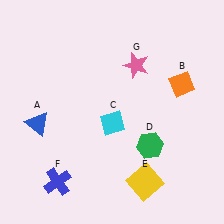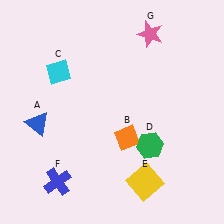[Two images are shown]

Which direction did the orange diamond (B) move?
The orange diamond (B) moved left.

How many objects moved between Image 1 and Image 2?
3 objects moved between the two images.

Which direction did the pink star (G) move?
The pink star (G) moved up.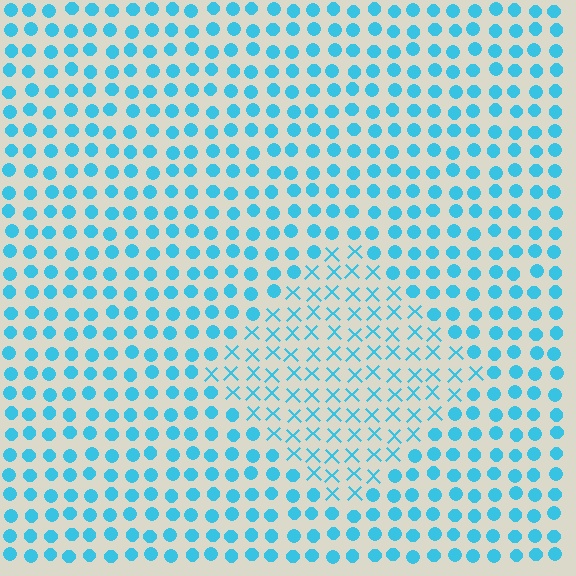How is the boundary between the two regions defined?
The boundary is defined by a change in element shape: X marks inside vs. circles outside. All elements share the same color and spacing.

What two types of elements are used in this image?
The image uses X marks inside the diamond region and circles outside it.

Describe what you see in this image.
The image is filled with small cyan elements arranged in a uniform grid. A diamond-shaped region contains X marks, while the surrounding area contains circles. The boundary is defined purely by the change in element shape.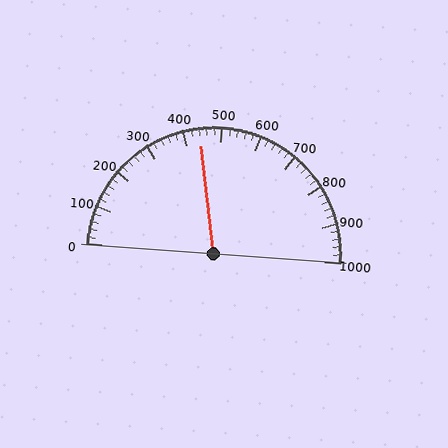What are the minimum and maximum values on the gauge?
The gauge ranges from 0 to 1000.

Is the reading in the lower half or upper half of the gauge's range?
The reading is in the lower half of the range (0 to 1000).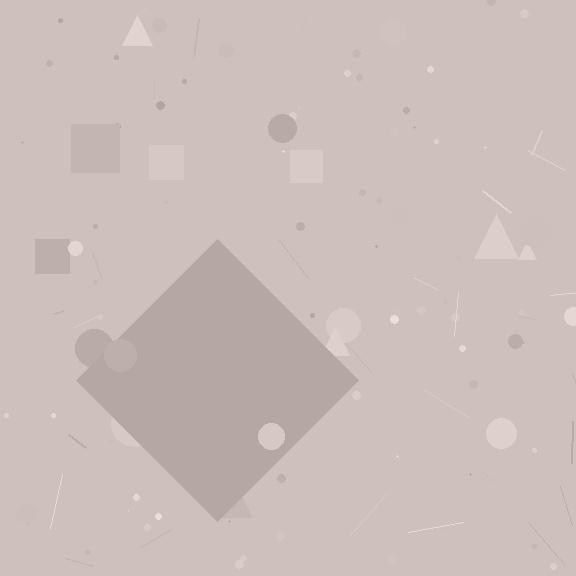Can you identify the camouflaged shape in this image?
The camouflaged shape is a diamond.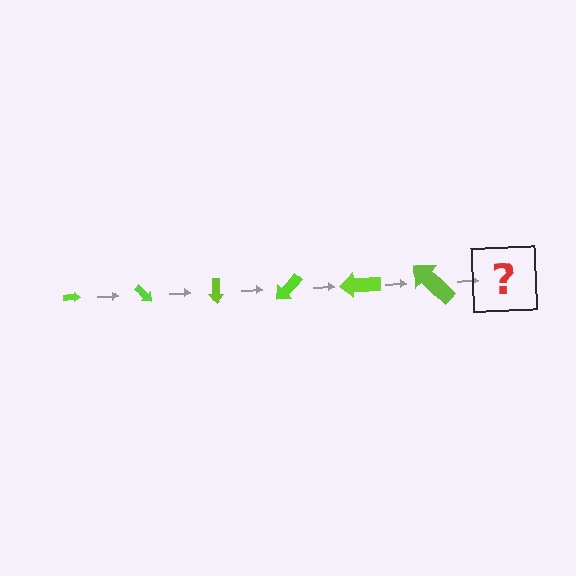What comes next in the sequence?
The next element should be an arrow, larger than the previous one and rotated 270 degrees from the start.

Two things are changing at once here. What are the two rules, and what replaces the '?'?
The two rules are that the arrow grows larger each step and it rotates 45 degrees each step. The '?' should be an arrow, larger than the previous one and rotated 270 degrees from the start.